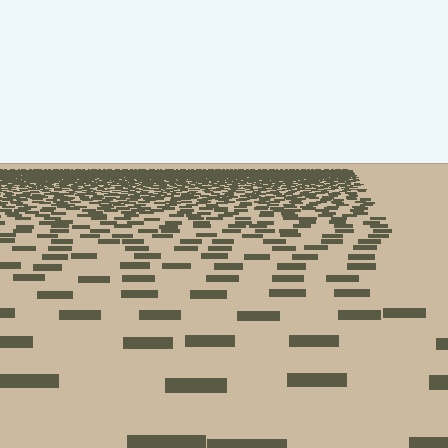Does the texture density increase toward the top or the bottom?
Density increases toward the top.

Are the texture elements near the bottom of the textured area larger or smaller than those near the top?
Larger. Near the bottom, elements are closer to the viewer and appear at a bigger on-screen size.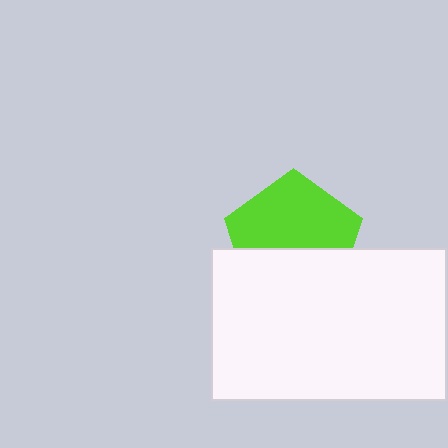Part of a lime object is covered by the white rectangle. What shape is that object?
It is a pentagon.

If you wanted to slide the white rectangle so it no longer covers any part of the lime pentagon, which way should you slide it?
Slide it down — that is the most direct way to separate the two shapes.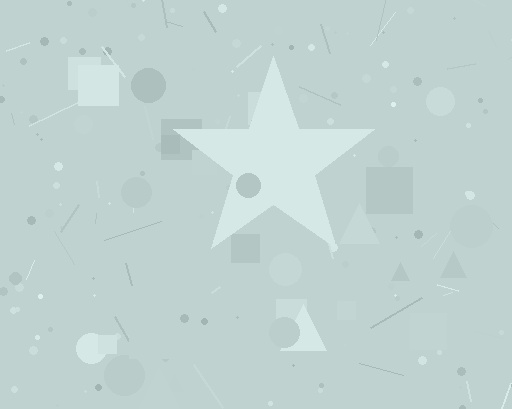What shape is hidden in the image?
A star is hidden in the image.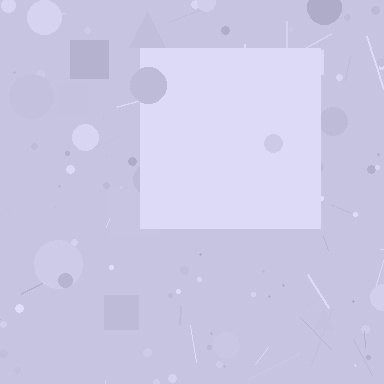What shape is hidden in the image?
A square is hidden in the image.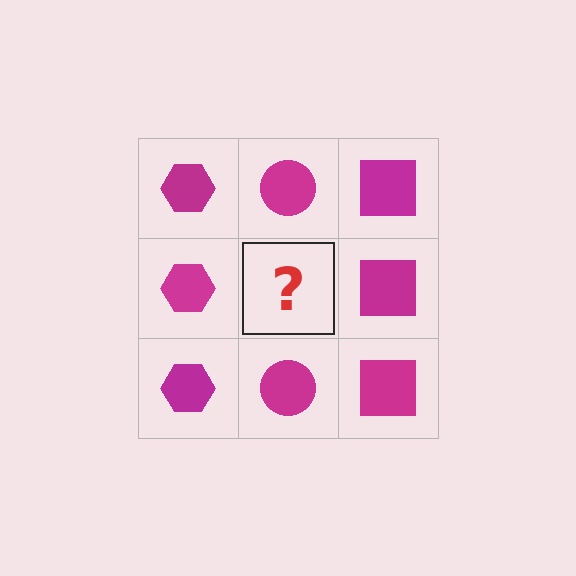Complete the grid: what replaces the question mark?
The question mark should be replaced with a magenta circle.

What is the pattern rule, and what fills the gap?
The rule is that each column has a consistent shape. The gap should be filled with a magenta circle.